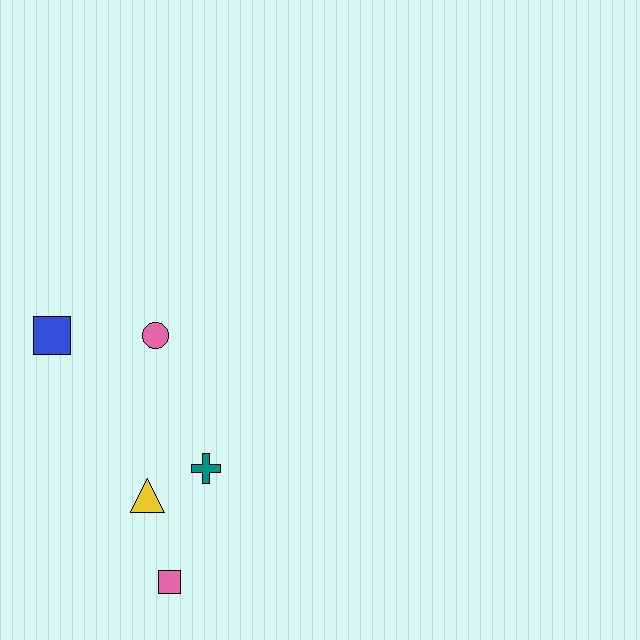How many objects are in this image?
There are 5 objects.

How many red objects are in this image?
There are no red objects.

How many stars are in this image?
There are no stars.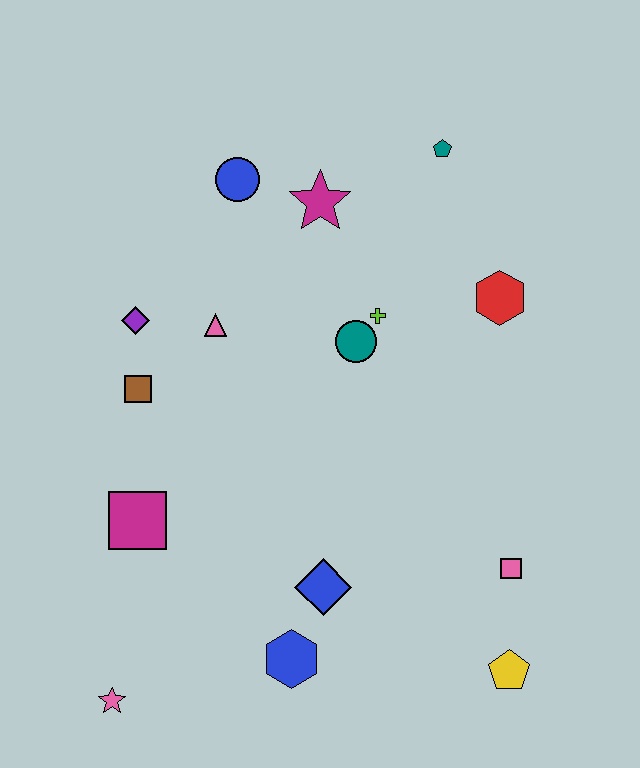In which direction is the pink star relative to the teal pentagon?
The pink star is below the teal pentagon.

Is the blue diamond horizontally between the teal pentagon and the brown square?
Yes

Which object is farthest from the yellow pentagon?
The blue circle is farthest from the yellow pentagon.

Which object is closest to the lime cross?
The teal circle is closest to the lime cross.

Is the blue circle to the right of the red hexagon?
No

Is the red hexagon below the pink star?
No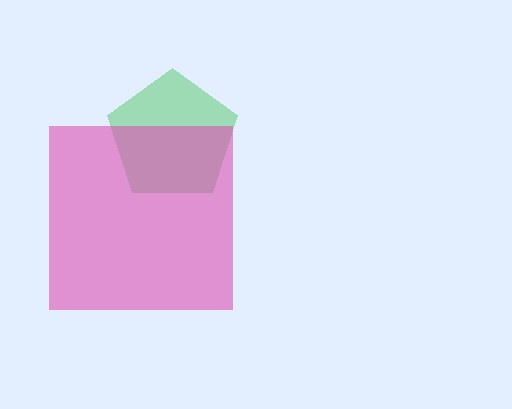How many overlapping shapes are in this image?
There are 2 overlapping shapes in the image.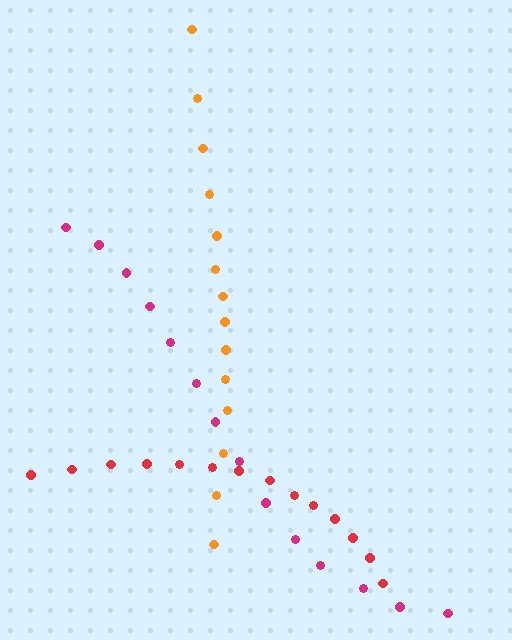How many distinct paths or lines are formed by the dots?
There are 3 distinct paths.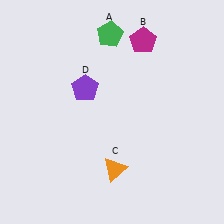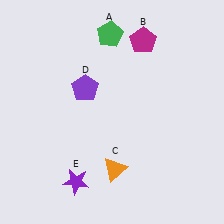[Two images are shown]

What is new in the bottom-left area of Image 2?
A purple star (E) was added in the bottom-left area of Image 2.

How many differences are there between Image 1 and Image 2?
There is 1 difference between the two images.